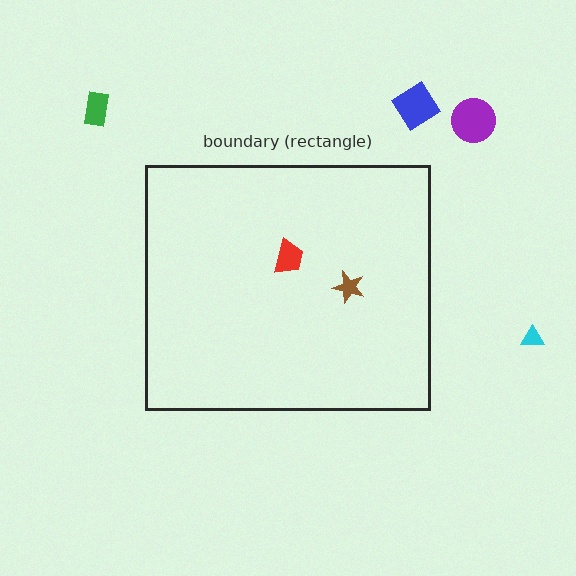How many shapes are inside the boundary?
2 inside, 4 outside.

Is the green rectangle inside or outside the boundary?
Outside.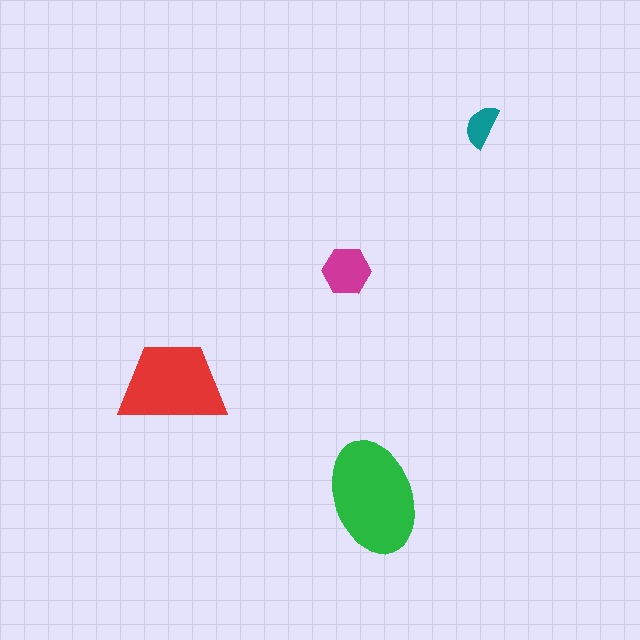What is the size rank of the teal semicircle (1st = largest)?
4th.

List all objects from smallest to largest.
The teal semicircle, the magenta hexagon, the red trapezoid, the green ellipse.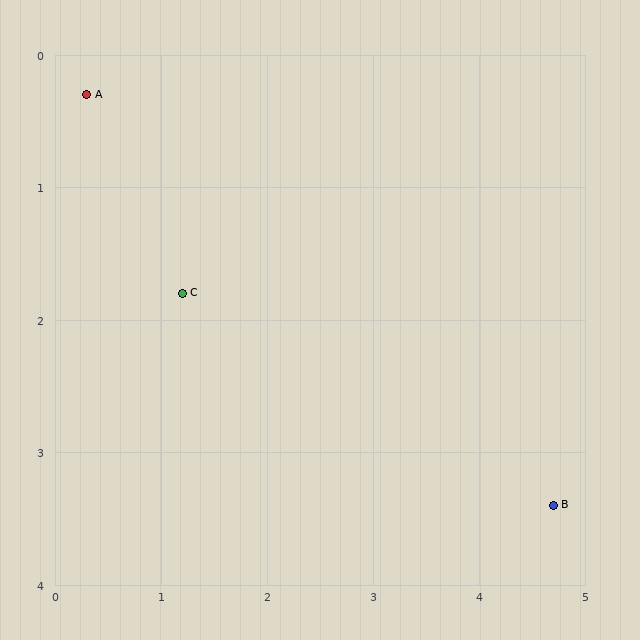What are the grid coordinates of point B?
Point B is at approximately (4.7, 3.4).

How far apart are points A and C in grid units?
Points A and C are about 1.7 grid units apart.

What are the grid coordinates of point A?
Point A is at approximately (0.3, 0.3).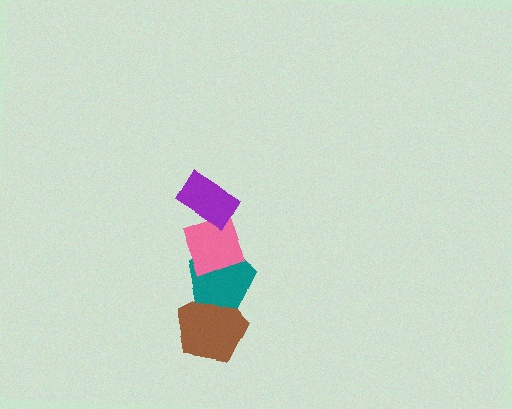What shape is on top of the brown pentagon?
The teal pentagon is on top of the brown pentagon.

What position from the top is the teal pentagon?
The teal pentagon is 3rd from the top.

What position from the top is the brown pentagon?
The brown pentagon is 4th from the top.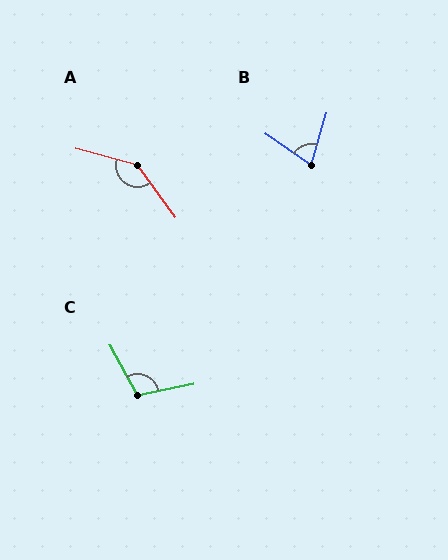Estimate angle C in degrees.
Approximately 108 degrees.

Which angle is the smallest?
B, at approximately 72 degrees.